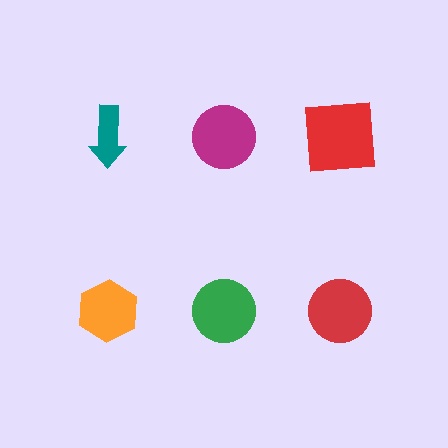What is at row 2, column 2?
A green circle.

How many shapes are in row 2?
3 shapes.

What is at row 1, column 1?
A teal arrow.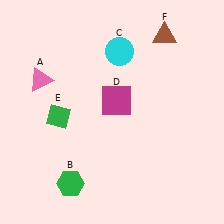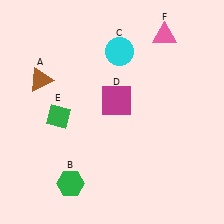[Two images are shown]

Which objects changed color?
A changed from pink to brown. F changed from brown to pink.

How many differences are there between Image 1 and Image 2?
There are 2 differences between the two images.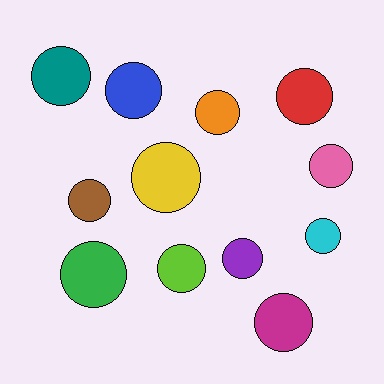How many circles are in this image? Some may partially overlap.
There are 12 circles.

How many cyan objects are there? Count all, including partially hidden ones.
There is 1 cyan object.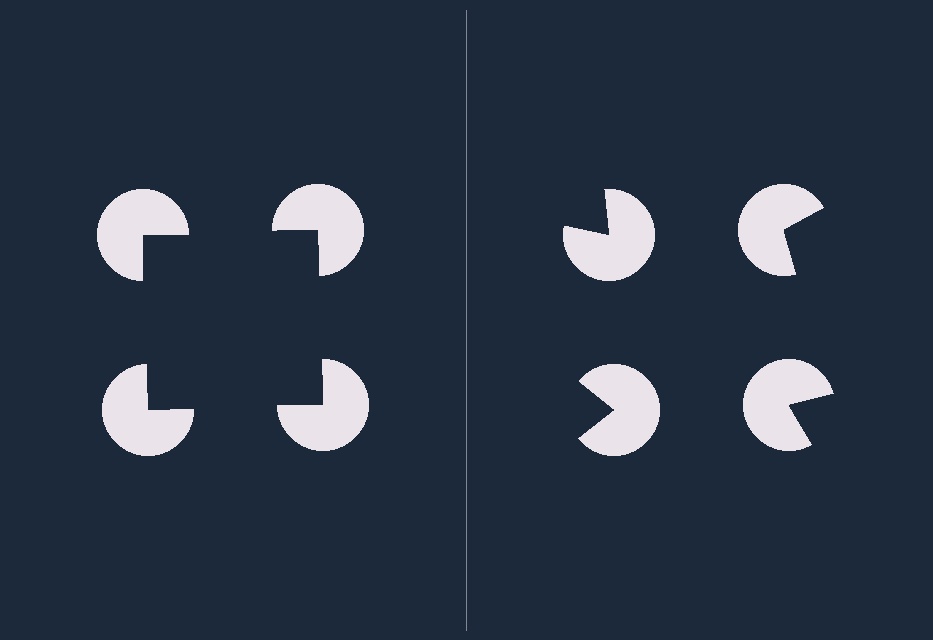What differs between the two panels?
The pac-man discs are positioned identically on both sides; only the wedge orientations differ. On the left they align to a square; on the right they are misaligned.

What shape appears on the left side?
An illusory square.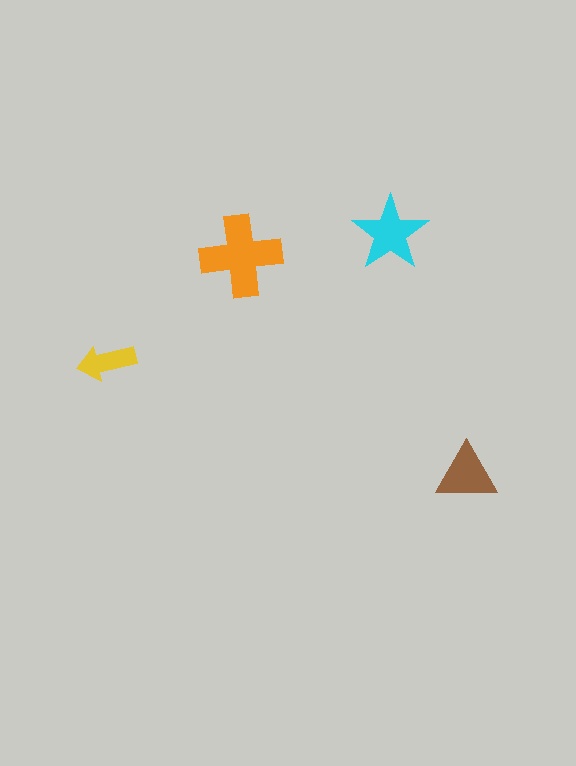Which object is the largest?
The orange cross.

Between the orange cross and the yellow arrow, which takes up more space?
The orange cross.